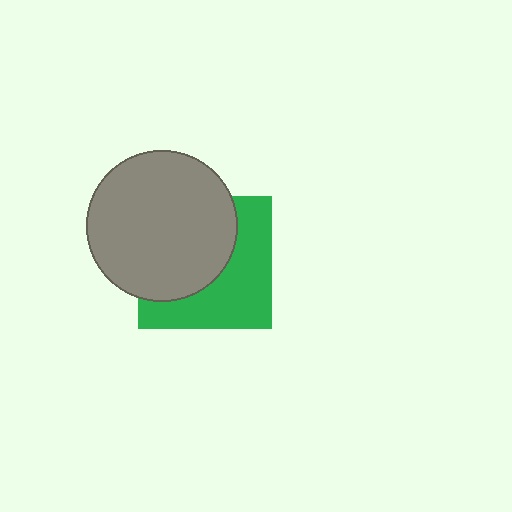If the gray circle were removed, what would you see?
You would see the complete green square.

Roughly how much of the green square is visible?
About half of it is visible (roughly 48%).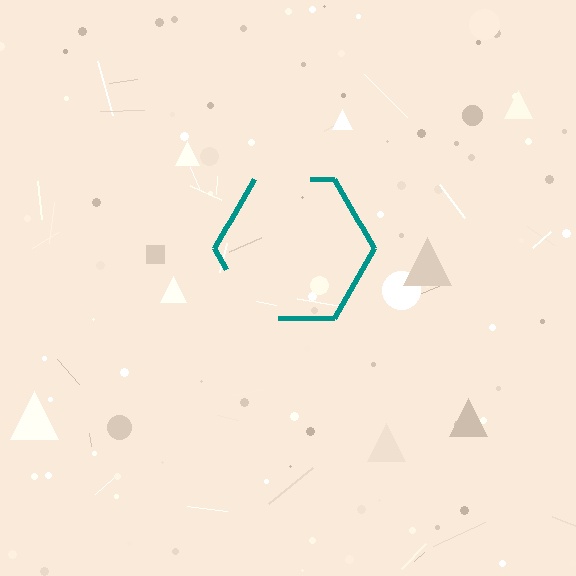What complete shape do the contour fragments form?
The contour fragments form a hexagon.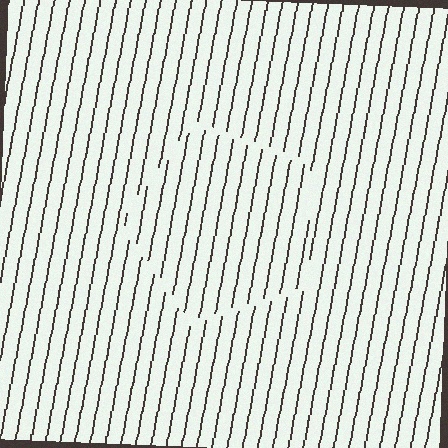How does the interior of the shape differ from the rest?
The interior of the shape contains the same grating, shifted by half a period — the contour is defined by the phase discontinuity where line-ends from the inner and outer gratings abut.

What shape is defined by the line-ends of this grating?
An illusory pentagon. The interior of the shape contains the same grating, shifted by half a period — the contour is defined by the phase discontinuity where line-ends from the inner and outer gratings abut.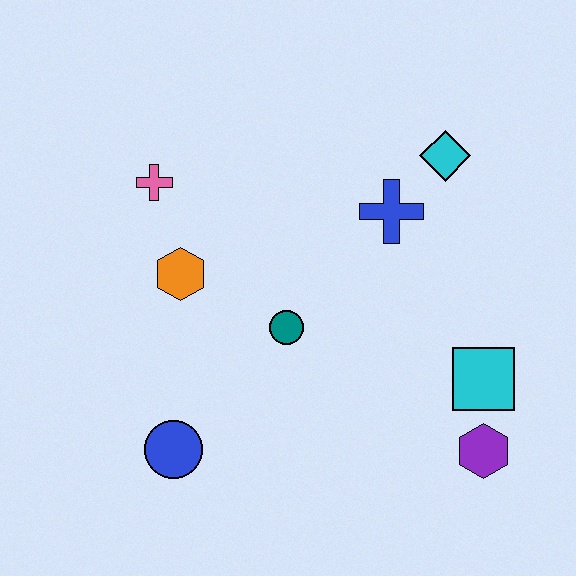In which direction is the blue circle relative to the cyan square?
The blue circle is to the left of the cyan square.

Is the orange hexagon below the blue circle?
No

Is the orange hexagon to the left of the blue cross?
Yes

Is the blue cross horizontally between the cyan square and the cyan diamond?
No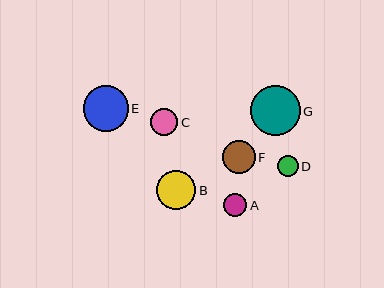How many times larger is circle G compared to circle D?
Circle G is approximately 2.4 times the size of circle D.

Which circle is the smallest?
Circle D is the smallest with a size of approximately 21 pixels.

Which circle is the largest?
Circle G is the largest with a size of approximately 50 pixels.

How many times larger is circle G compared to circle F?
Circle G is approximately 1.5 times the size of circle F.